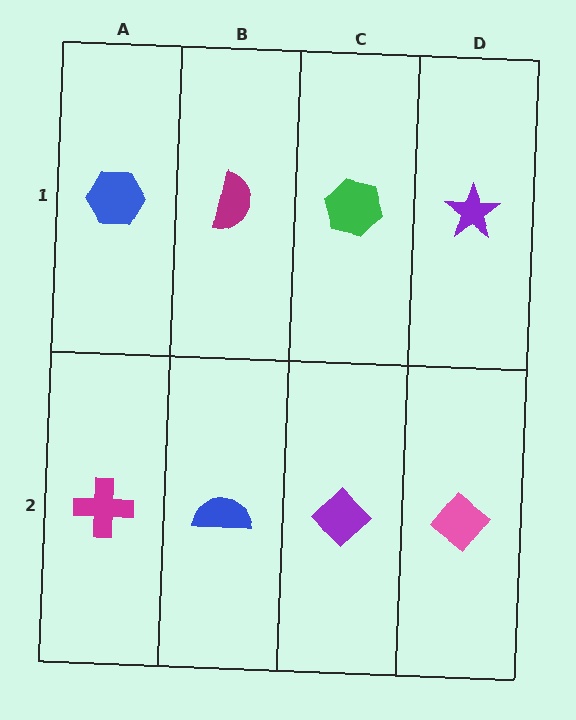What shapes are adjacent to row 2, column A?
A blue hexagon (row 1, column A), a blue semicircle (row 2, column B).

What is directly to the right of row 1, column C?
A purple star.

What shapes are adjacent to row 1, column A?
A magenta cross (row 2, column A), a magenta semicircle (row 1, column B).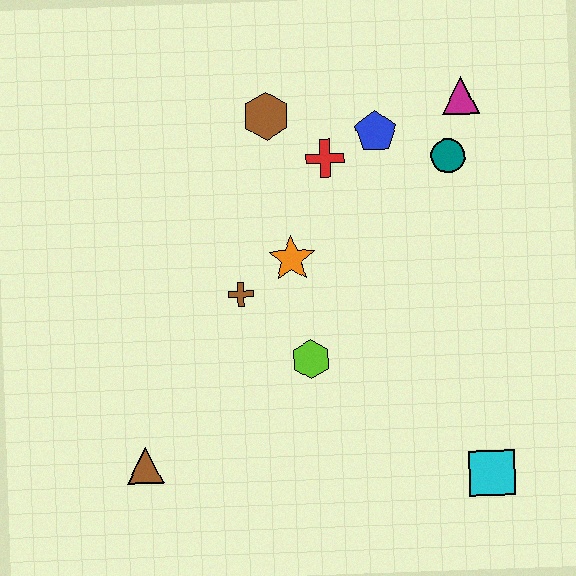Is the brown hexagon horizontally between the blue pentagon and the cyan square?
No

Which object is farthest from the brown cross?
The cyan square is farthest from the brown cross.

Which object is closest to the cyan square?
The lime hexagon is closest to the cyan square.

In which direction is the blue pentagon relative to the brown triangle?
The blue pentagon is above the brown triangle.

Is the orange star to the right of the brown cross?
Yes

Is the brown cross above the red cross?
No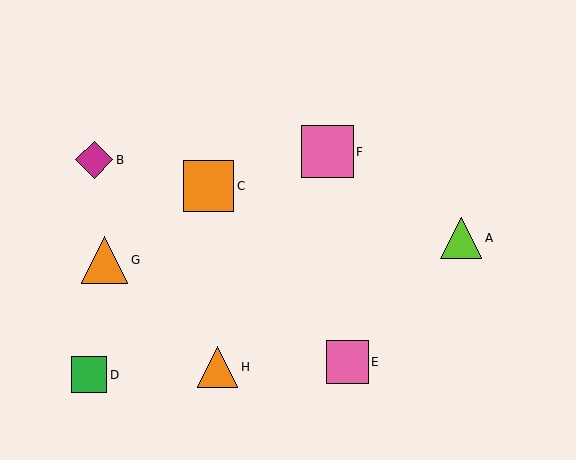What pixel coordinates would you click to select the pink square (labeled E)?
Click at (347, 362) to select the pink square E.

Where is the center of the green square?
The center of the green square is at (89, 375).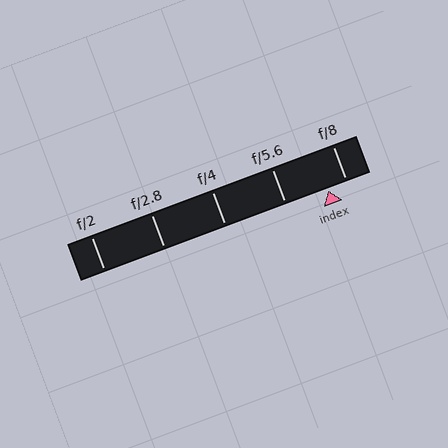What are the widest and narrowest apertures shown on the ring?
The widest aperture shown is f/2 and the narrowest is f/8.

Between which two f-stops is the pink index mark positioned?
The index mark is between f/5.6 and f/8.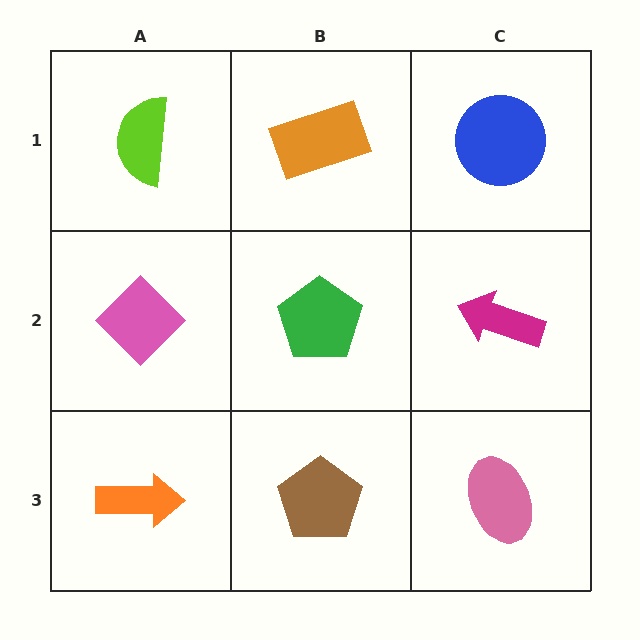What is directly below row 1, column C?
A magenta arrow.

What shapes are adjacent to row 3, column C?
A magenta arrow (row 2, column C), a brown pentagon (row 3, column B).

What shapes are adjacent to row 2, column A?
A lime semicircle (row 1, column A), an orange arrow (row 3, column A), a green pentagon (row 2, column B).